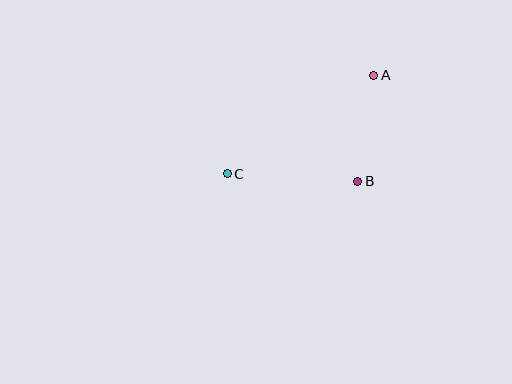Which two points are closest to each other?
Points A and B are closest to each other.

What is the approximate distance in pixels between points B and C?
The distance between B and C is approximately 131 pixels.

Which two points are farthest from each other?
Points A and C are farthest from each other.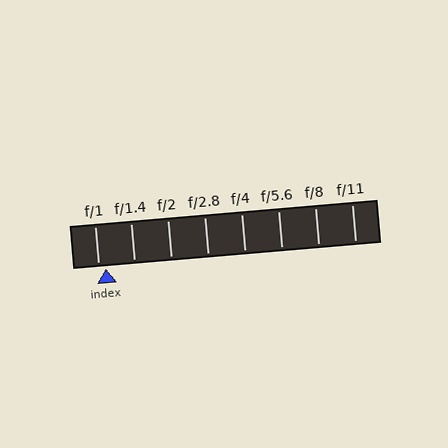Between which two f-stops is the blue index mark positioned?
The index mark is between f/1 and f/1.4.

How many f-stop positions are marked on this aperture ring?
There are 8 f-stop positions marked.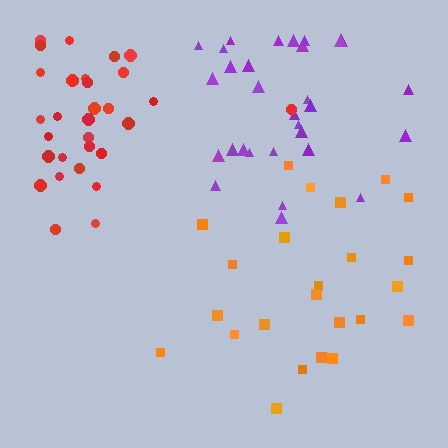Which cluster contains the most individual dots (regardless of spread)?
Purple (31).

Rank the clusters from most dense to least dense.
purple, red, orange.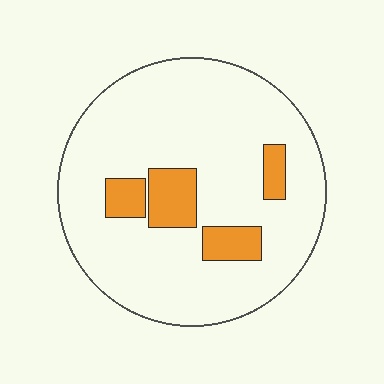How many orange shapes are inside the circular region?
4.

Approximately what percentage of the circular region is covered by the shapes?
Approximately 15%.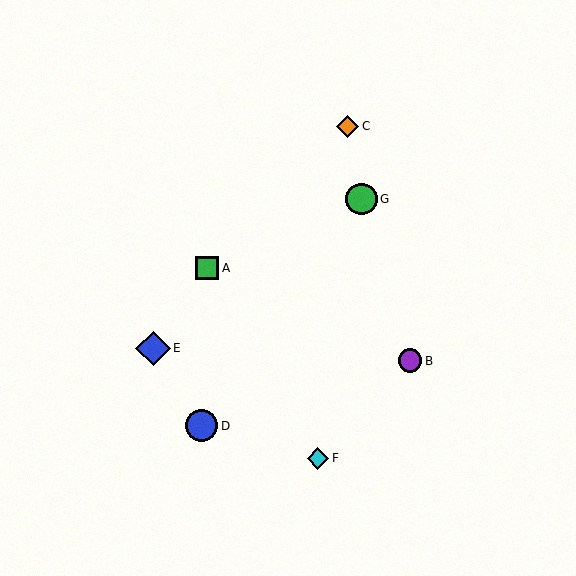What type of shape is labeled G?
Shape G is a green circle.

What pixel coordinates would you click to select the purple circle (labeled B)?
Click at (410, 361) to select the purple circle B.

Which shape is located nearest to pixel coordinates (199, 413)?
The blue circle (labeled D) at (201, 426) is nearest to that location.